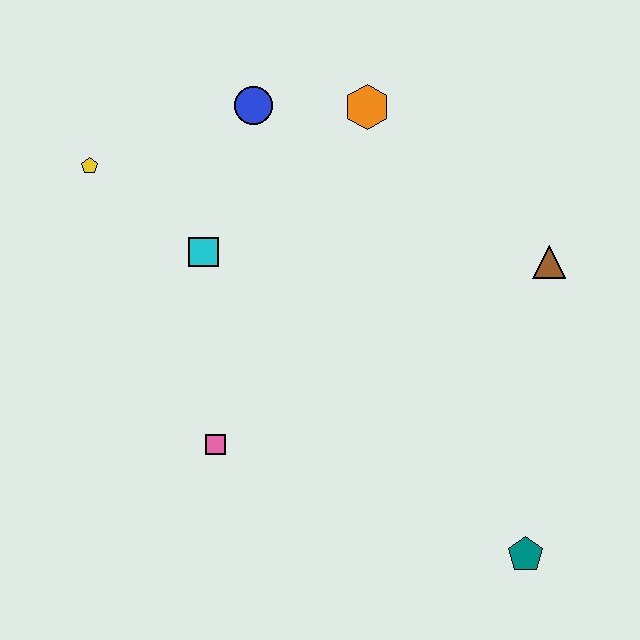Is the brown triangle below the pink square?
No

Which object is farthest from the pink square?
The brown triangle is farthest from the pink square.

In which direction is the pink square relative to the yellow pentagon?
The pink square is below the yellow pentagon.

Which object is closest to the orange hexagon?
The blue circle is closest to the orange hexagon.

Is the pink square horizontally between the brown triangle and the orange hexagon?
No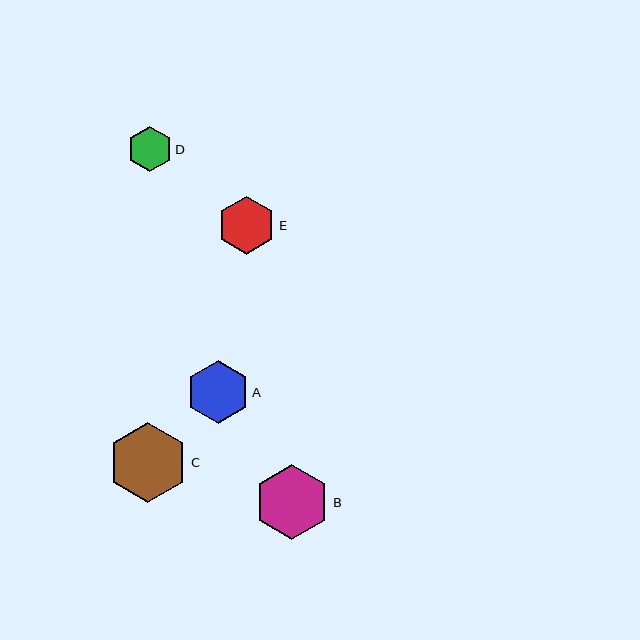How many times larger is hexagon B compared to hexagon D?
Hexagon B is approximately 1.7 times the size of hexagon D.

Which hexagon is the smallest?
Hexagon D is the smallest with a size of approximately 45 pixels.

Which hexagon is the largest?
Hexagon C is the largest with a size of approximately 80 pixels.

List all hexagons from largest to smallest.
From largest to smallest: C, B, A, E, D.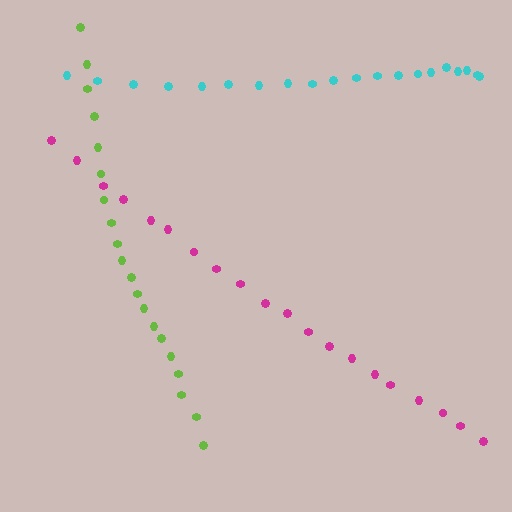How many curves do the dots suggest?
There are 3 distinct paths.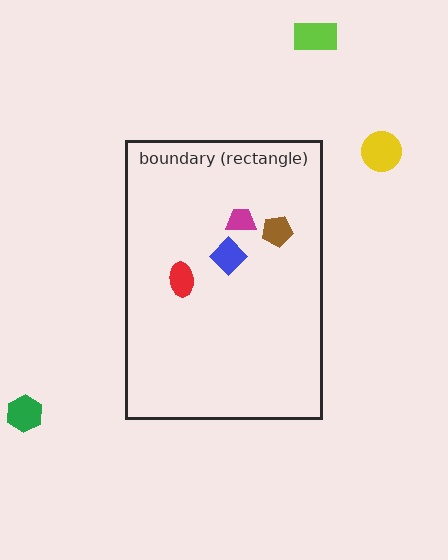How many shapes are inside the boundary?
4 inside, 3 outside.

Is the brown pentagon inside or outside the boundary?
Inside.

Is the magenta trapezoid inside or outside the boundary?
Inside.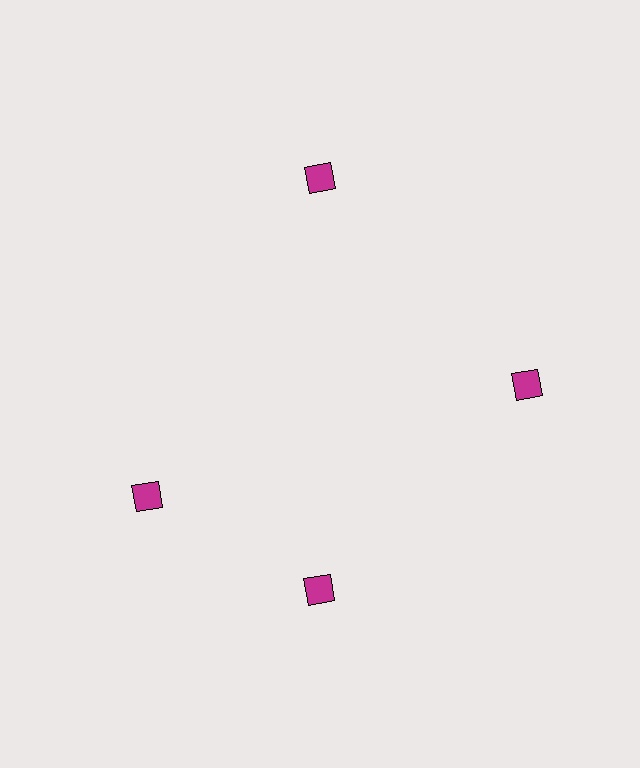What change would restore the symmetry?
The symmetry would be restored by rotating it back into even spacing with its neighbors so that all 4 diamonds sit at equal angles and equal distance from the center.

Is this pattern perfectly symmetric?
No. The 4 magenta diamonds are arranged in a ring, but one element near the 9 o'clock position is rotated out of alignment along the ring, breaking the 4-fold rotational symmetry.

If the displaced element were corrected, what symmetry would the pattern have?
It would have 4-fold rotational symmetry — the pattern would map onto itself every 90 degrees.